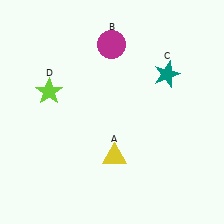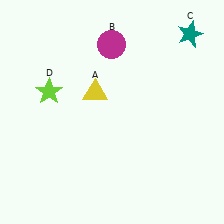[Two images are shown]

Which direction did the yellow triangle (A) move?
The yellow triangle (A) moved up.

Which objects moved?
The objects that moved are: the yellow triangle (A), the teal star (C).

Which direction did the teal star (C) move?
The teal star (C) moved up.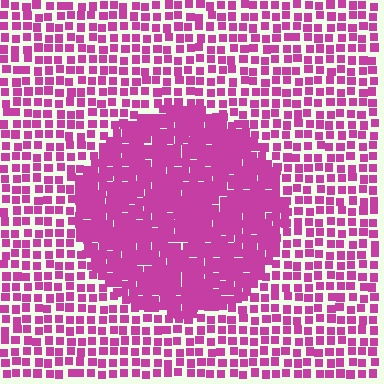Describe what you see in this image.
The image contains small magenta elements arranged at two different densities. A circle-shaped region is visible where the elements are more densely packed than the surrounding area.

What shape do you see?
I see a circle.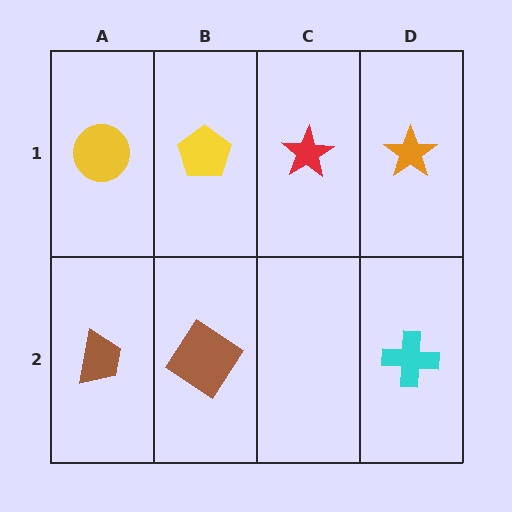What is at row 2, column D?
A cyan cross.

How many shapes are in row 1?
4 shapes.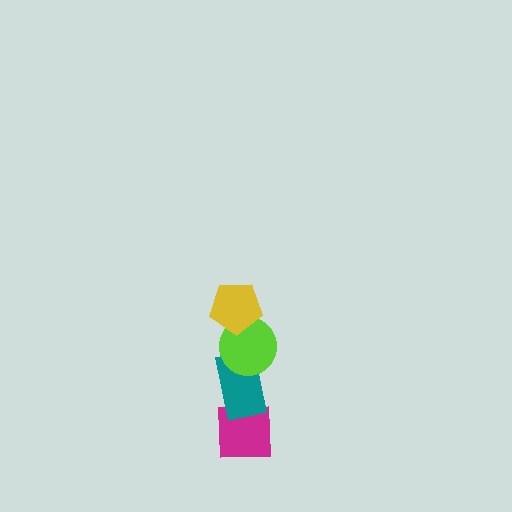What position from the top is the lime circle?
The lime circle is 2nd from the top.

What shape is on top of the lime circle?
The yellow pentagon is on top of the lime circle.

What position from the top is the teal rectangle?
The teal rectangle is 3rd from the top.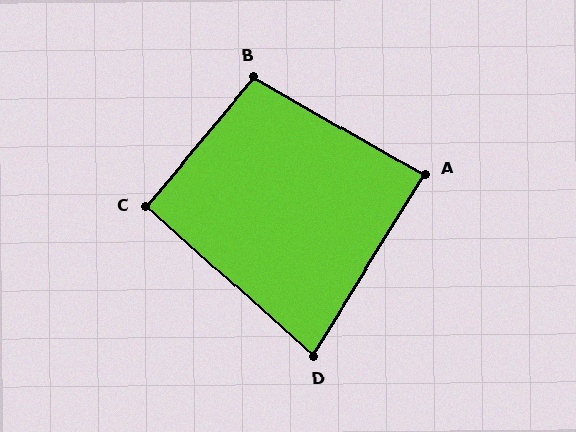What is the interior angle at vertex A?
Approximately 88 degrees (approximately right).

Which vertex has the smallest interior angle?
D, at approximately 80 degrees.